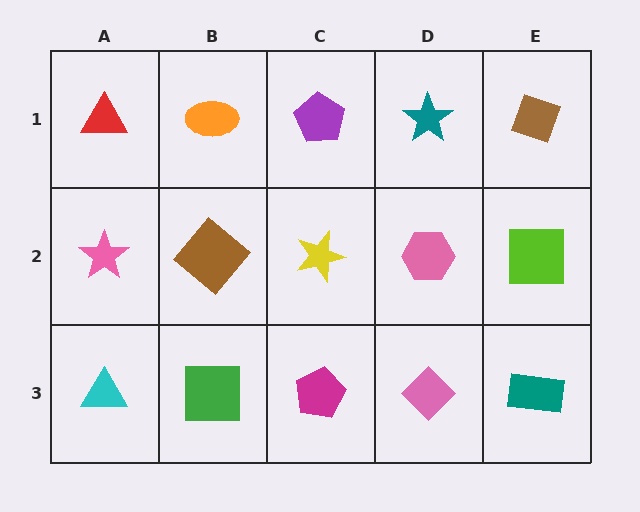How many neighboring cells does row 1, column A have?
2.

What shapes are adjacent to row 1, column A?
A pink star (row 2, column A), an orange ellipse (row 1, column B).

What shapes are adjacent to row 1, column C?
A yellow star (row 2, column C), an orange ellipse (row 1, column B), a teal star (row 1, column D).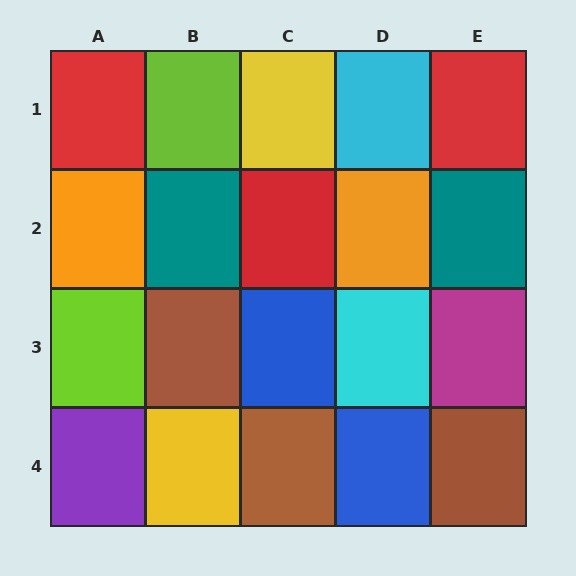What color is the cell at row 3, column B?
Brown.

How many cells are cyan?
2 cells are cyan.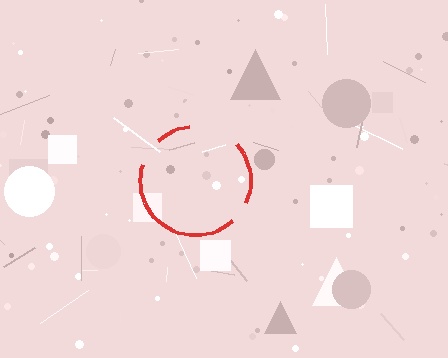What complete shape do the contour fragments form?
The contour fragments form a circle.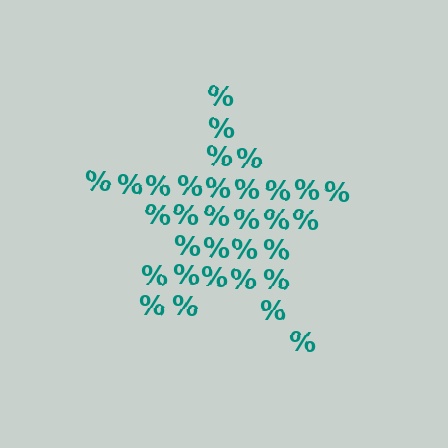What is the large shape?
The large shape is a star.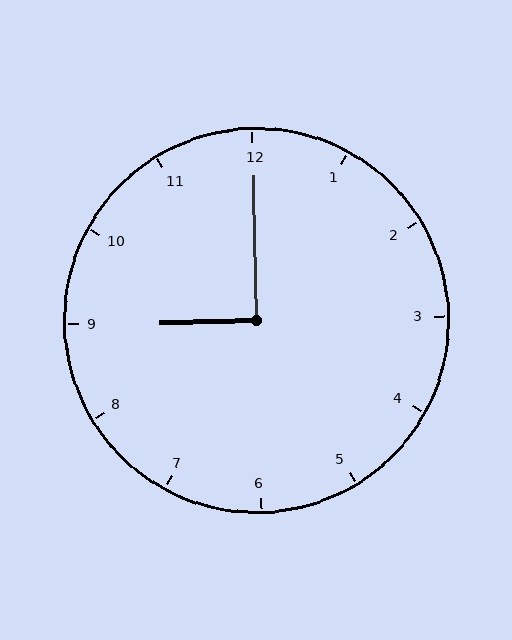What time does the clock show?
9:00.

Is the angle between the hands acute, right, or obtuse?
It is right.